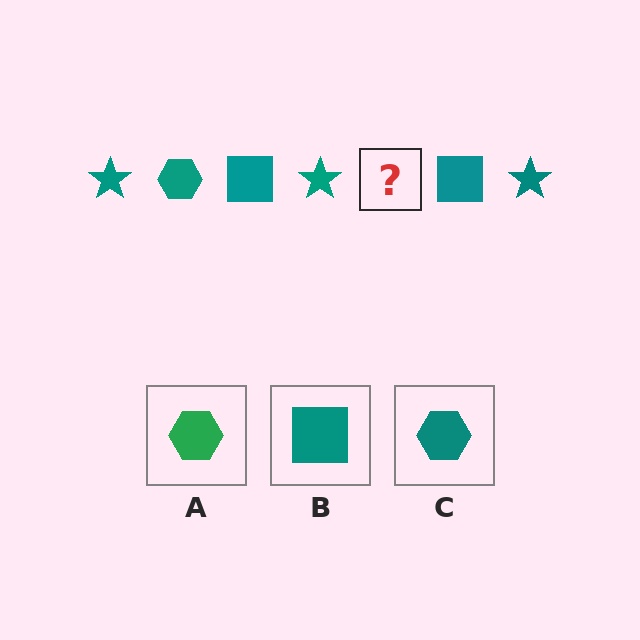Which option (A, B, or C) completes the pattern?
C.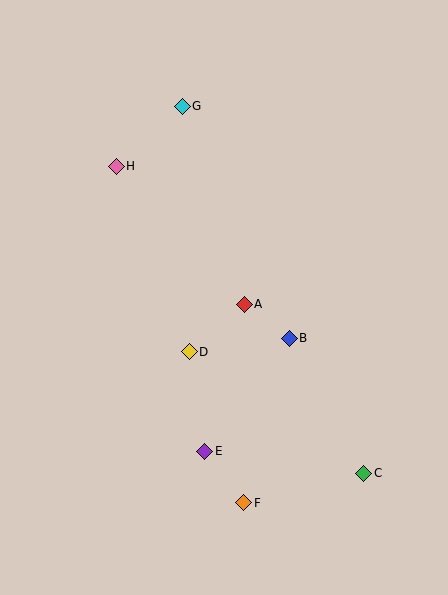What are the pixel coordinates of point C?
Point C is at (364, 473).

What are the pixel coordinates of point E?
Point E is at (205, 451).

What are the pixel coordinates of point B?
Point B is at (289, 338).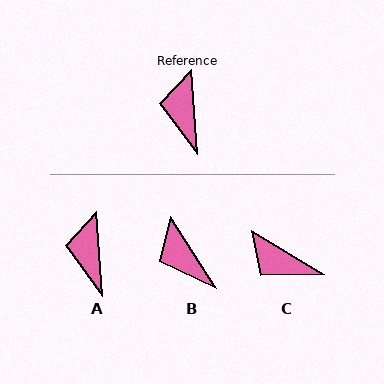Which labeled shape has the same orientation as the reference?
A.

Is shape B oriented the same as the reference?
No, it is off by about 29 degrees.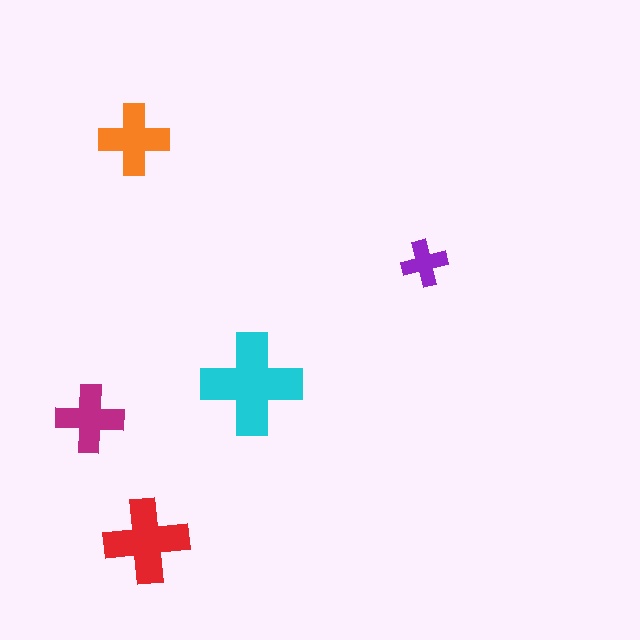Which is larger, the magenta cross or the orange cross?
The orange one.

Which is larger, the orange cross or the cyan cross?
The cyan one.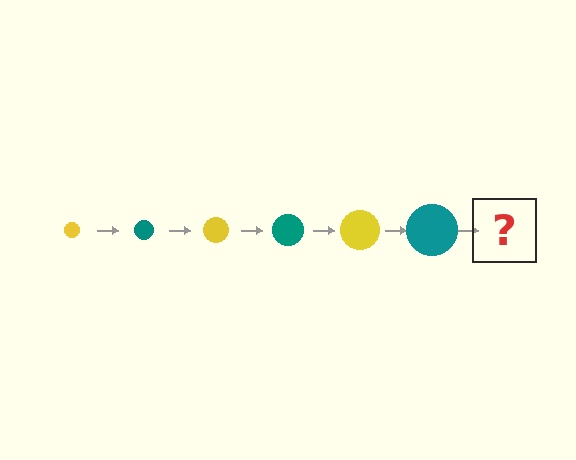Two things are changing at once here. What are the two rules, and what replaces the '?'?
The two rules are that the circle grows larger each step and the color cycles through yellow and teal. The '?' should be a yellow circle, larger than the previous one.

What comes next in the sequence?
The next element should be a yellow circle, larger than the previous one.